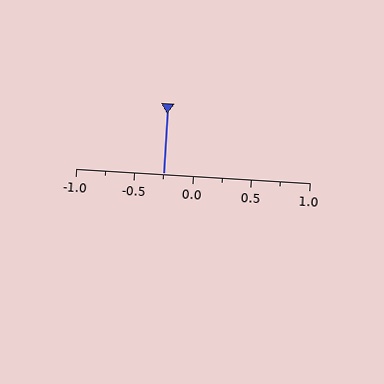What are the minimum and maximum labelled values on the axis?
The axis runs from -1.0 to 1.0.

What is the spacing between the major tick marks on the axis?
The major ticks are spaced 0.5 apart.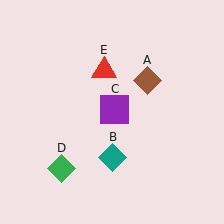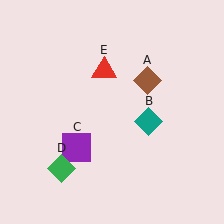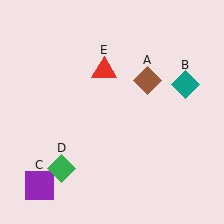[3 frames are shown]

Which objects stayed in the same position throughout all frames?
Brown diamond (object A) and green diamond (object D) and red triangle (object E) remained stationary.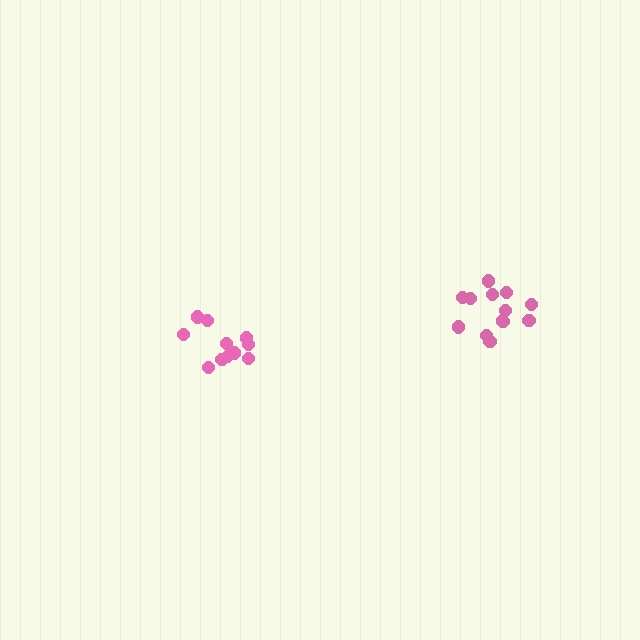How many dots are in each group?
Group 1: 11 dots, Group 2: 13 dots (24 total).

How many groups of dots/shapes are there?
There are 2 groups.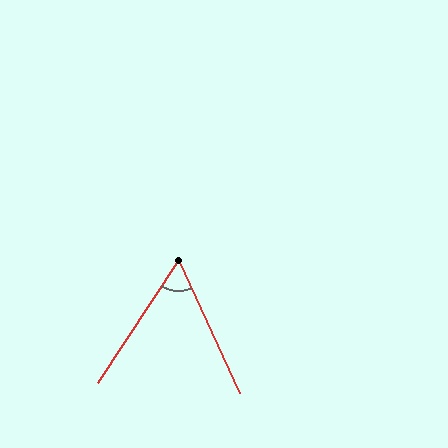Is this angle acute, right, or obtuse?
It is acute.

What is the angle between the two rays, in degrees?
Approximately 58 degrees.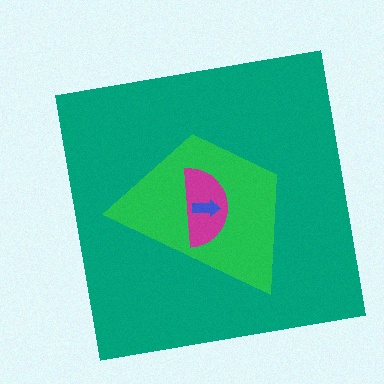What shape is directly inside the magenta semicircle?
The blue arrow.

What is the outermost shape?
The teal square.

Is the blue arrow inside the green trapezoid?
Yes.